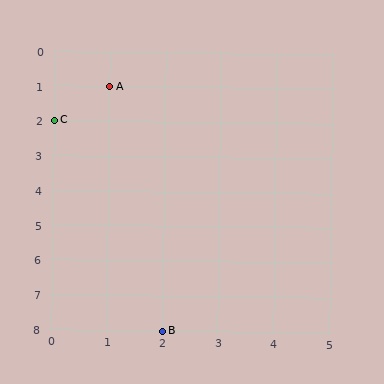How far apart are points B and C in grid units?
Points B and C are 2 columns and 6 rows apart (about 6.3 grid units diagonally).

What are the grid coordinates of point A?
Point A is at grid coordinates (1, 1).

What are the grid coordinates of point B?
Point B is at grid coordinates (2, 8).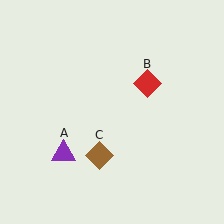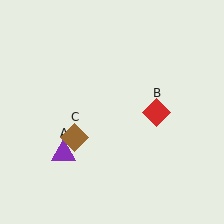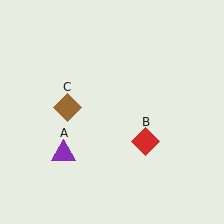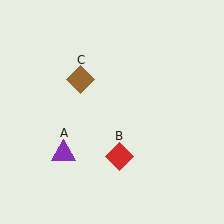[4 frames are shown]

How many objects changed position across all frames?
2 objects changed position: red diamond (object B), brown diamond (object C).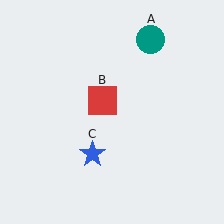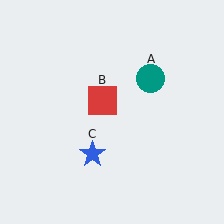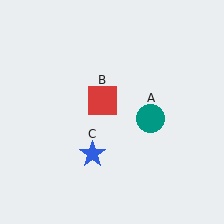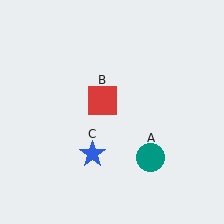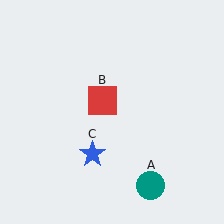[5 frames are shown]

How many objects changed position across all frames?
1 object changed position: teal circle (object A).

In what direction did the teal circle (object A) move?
The teal circle (object A) moved down.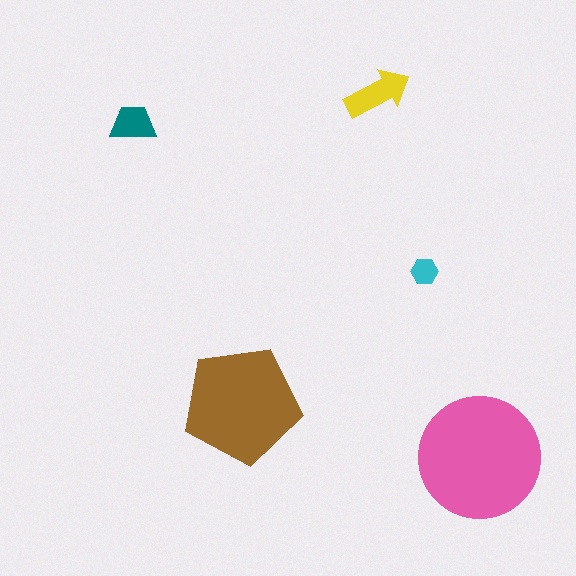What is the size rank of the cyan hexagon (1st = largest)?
5th.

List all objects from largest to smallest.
The pink circle, the brown pentagon, the yellow arrow, the teal trapezoid, the cyan hexagon.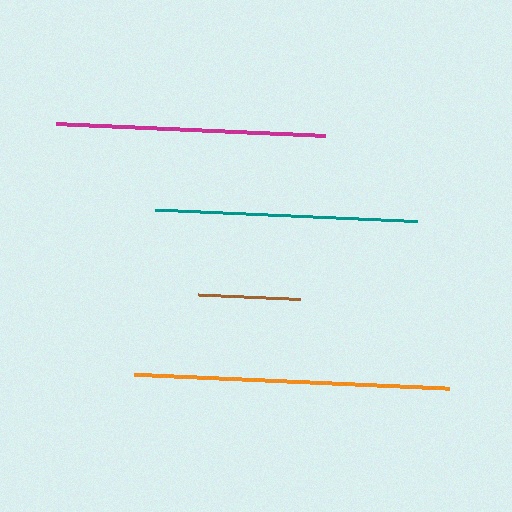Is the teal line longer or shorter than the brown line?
The teal line is longer than the brown line.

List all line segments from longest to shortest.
From longest to shortest: orange, magenta, teal, brown.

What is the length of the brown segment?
The brown segment is approximately 102 pixels long.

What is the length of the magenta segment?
The magenta segment is approximately 270 pixels long.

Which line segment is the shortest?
The brown line is the shortest at approximately 102 pixels.